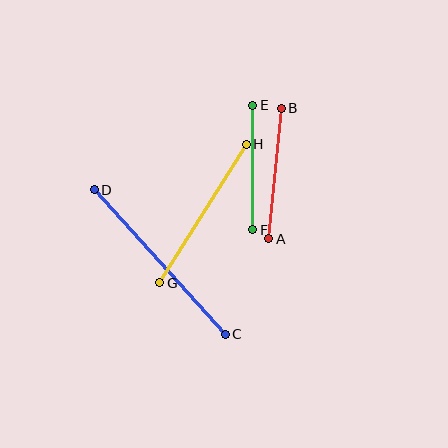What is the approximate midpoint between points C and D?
The midpoint is at approximately (160, 262) pixels.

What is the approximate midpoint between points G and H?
The midpoint is at approximately (203, 214) pixels.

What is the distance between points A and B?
The distance is approximately 131 pixels.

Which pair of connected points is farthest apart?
Points C and D are farthest apart.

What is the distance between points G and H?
The distance is approximately 163 pixels.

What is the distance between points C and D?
The distance is approximately 195 pixels.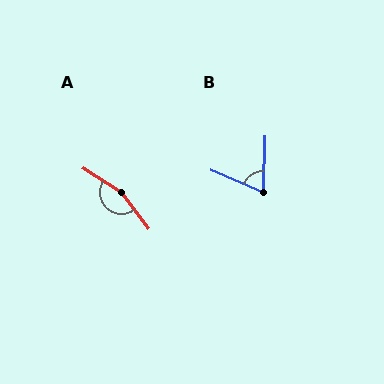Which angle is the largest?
A, at approximately 160 degrees.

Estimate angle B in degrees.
Approximately 69 degrees.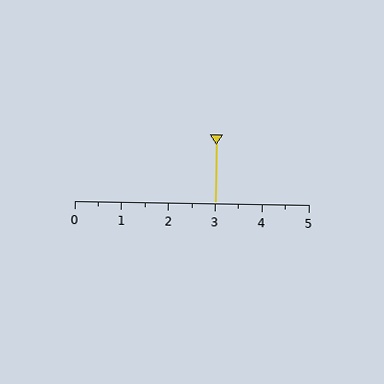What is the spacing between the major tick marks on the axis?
The major ticks are spaced 1 apart.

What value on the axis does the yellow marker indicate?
The marker indicates approximately 3.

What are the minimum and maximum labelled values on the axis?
The axis runs from 0 to 5.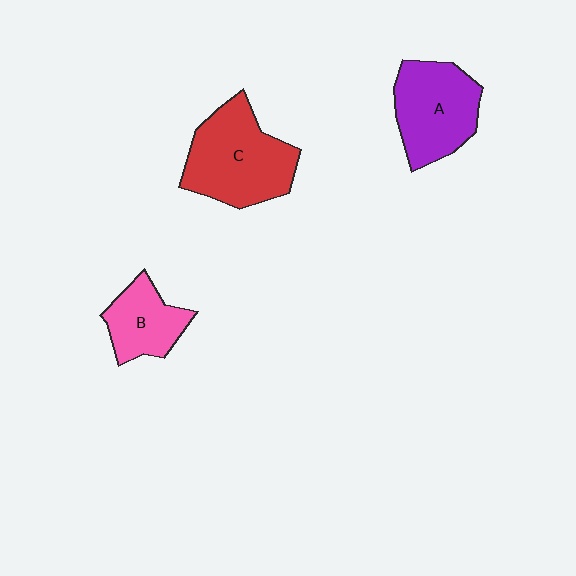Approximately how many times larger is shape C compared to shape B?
Approximately 1.7 times.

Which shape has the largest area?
Shape C (red).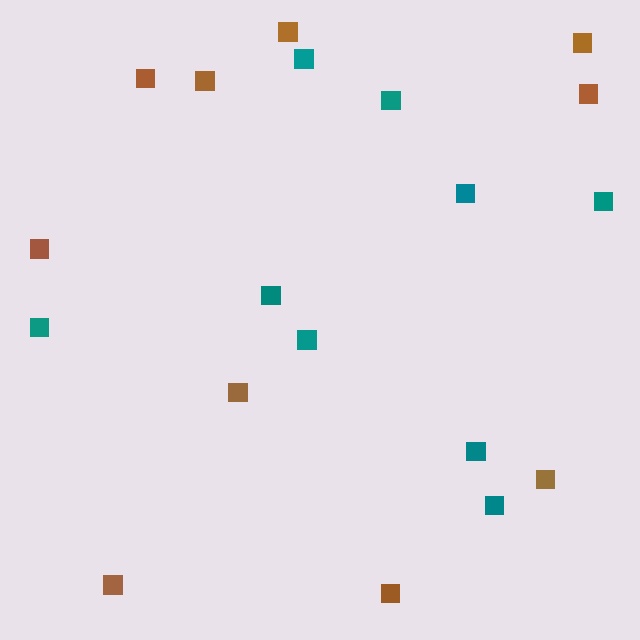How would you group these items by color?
There are 2 groups: one group of brown squares (10) and one group of teal squares (9).